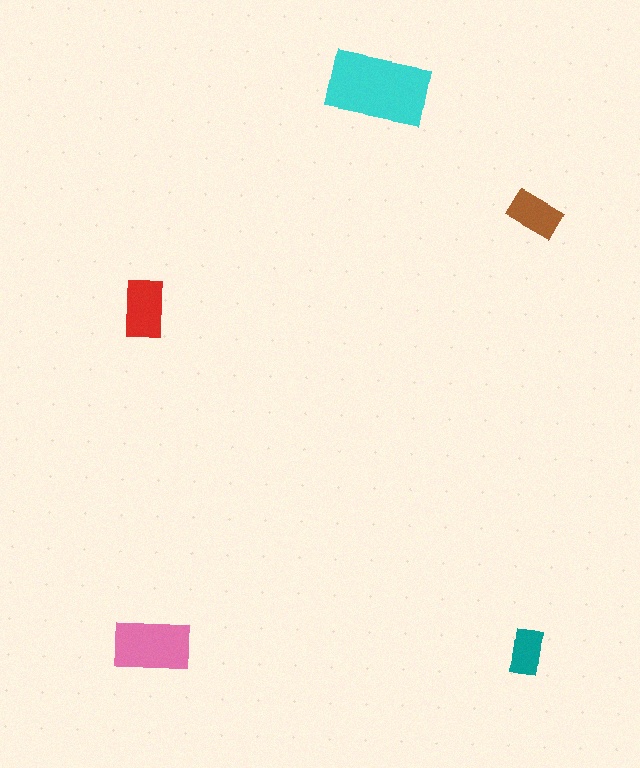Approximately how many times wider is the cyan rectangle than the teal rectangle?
About 2 times wider.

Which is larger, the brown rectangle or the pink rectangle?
The pink one.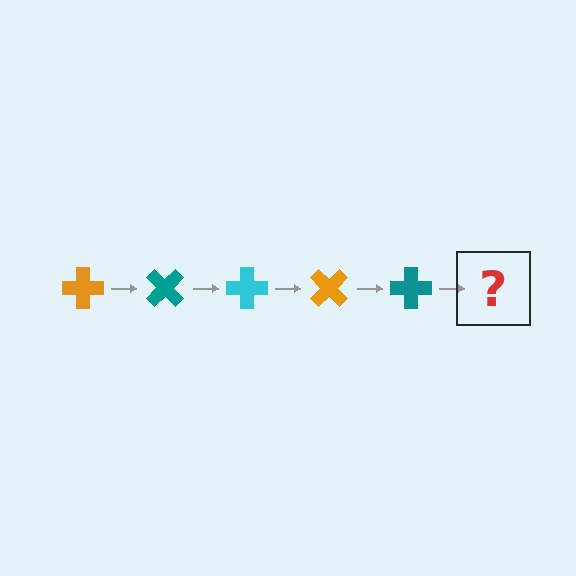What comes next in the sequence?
The next element should be a cyan cross, rotated 225 degrees from the start.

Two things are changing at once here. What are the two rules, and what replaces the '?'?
The two rules are that it rotates 45 degrees each step and the color cycles through orange, teal, and cyan. The '?' should be a cyan cross, rotated 225 degrees from the start.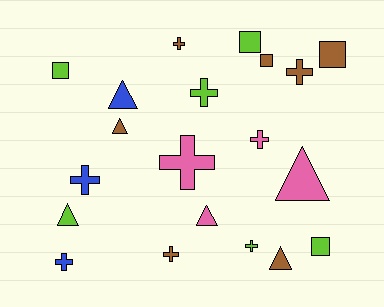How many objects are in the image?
There are 20 objects.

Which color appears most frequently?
Brown, with 7 objects.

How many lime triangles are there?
There is 1 lime triangle.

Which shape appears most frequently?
Cross, with 9 objects.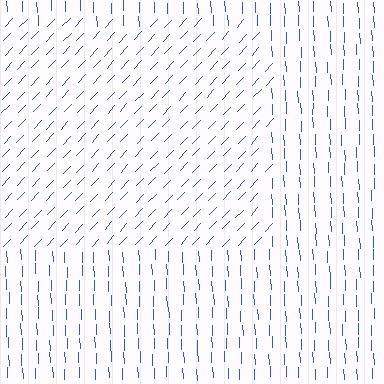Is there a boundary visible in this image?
Yes, there is a texture boundary formed by a change in line orientation.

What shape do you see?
I see a rectangle.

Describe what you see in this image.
The image is filled with small blue line segments. A rectangle region in the image has lines oriented differently from the surrounding lines, creating a visible texture boundary.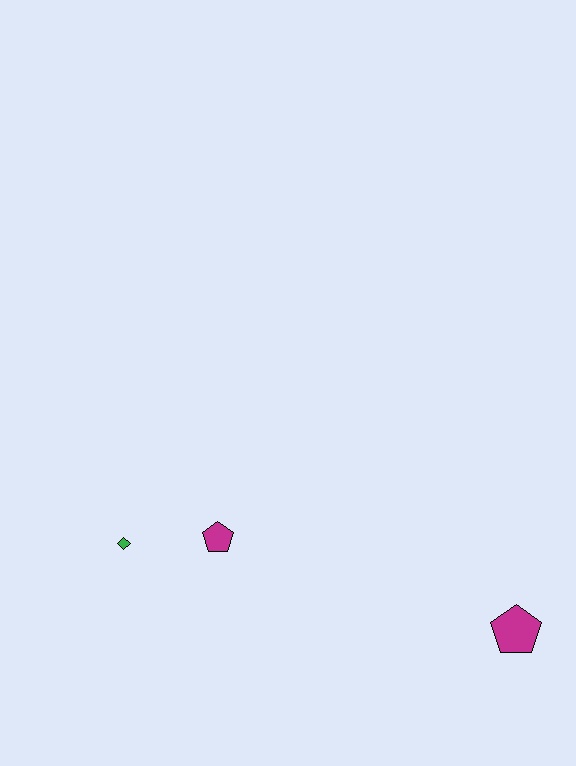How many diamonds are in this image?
There is 1 diamond.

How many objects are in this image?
There are 3 objects.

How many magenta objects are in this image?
There are 2 magenta objects.